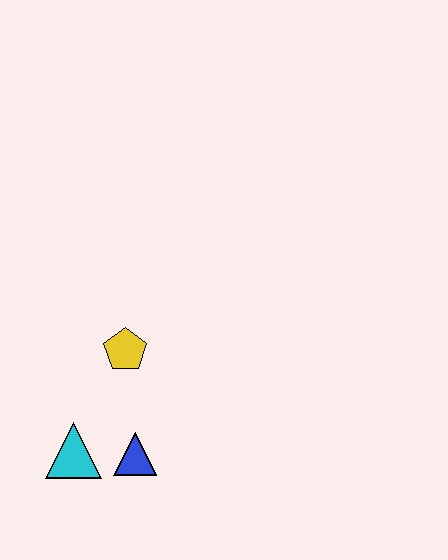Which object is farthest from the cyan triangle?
The yellow pentagon is farthest from the cyan triangle.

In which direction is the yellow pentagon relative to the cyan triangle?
The yellow pentagon is above the cyan triangle.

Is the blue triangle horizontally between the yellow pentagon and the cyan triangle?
No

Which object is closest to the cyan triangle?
The blue triangle is closest to the cyan triangle.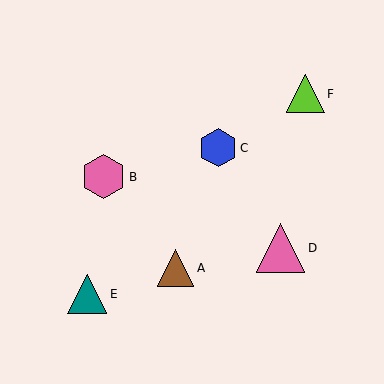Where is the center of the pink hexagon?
The center of the pink hexagon is at (104, 177).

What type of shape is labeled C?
Shape C is a blue hexagon.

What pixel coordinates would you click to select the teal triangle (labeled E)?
Click at (87, 294) to select the teal triangle E.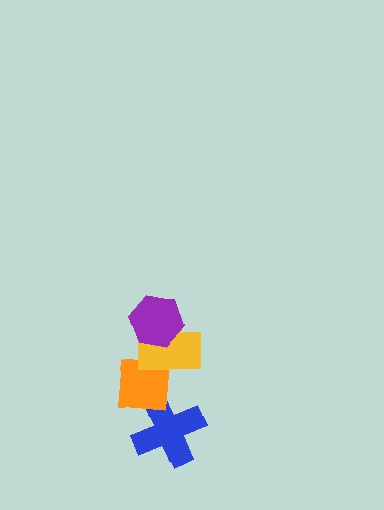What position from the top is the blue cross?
The blue cross is 4th from the top.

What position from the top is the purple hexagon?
The purple hexagon is 1st from the top.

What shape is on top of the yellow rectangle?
The purple hexagon is on top of the yellow rectangle.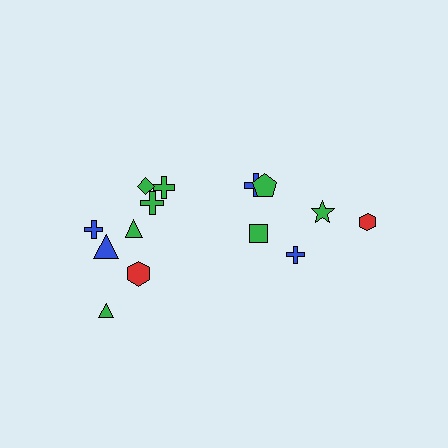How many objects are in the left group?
There are 8 objects.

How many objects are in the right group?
There are 6 objects.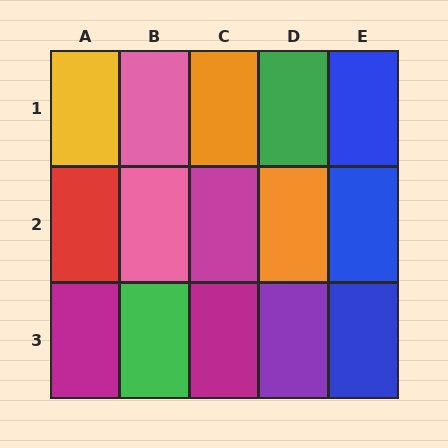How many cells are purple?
1 cell is purple.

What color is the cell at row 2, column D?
Orange.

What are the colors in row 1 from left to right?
Yellow, pink, orange, green, blue.